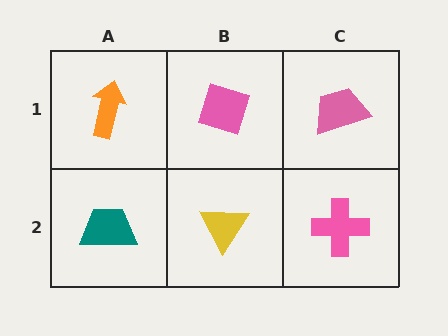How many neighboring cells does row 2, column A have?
2.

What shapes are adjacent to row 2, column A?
An orange arrow (row 1, column A), a yellow triangle (row 2, column B).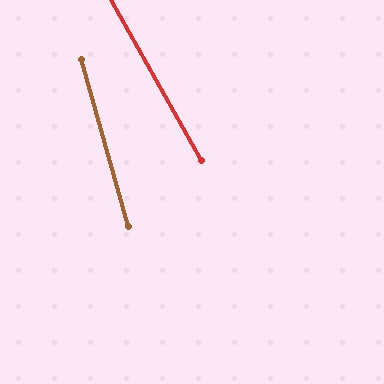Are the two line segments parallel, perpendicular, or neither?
Neither parallel nor perpendicular — they differ by about 13°.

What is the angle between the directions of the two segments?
Approximately 13 degrees.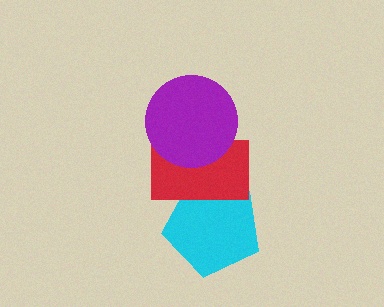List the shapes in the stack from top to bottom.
From top to bottom: the purple circle, the red rectangle, the cyan pentagon.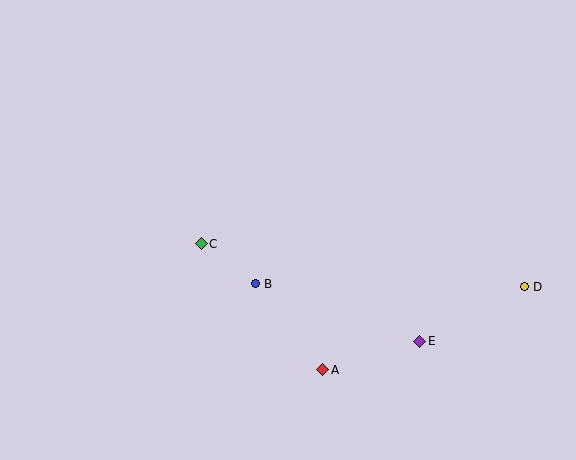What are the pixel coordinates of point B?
Point B is at (256, 284).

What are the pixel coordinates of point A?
Point A is at (323, 370).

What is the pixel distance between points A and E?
The distance between A and E is 101 pixels.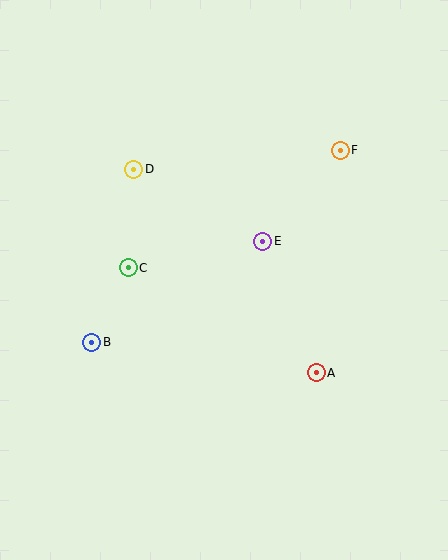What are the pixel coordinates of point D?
Point D is at (134, 169).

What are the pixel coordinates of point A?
Point A is at (316, 373).